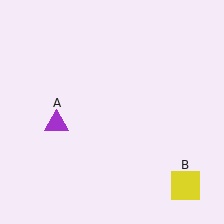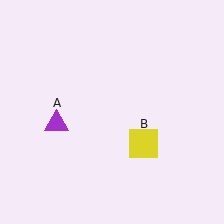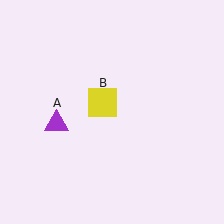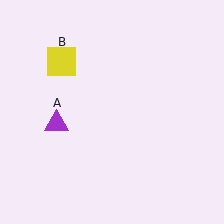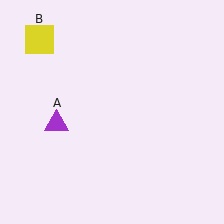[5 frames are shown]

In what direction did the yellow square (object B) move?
The yellow square (object B) moved up and to the left.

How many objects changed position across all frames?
1 object changed position: yellow square (object B).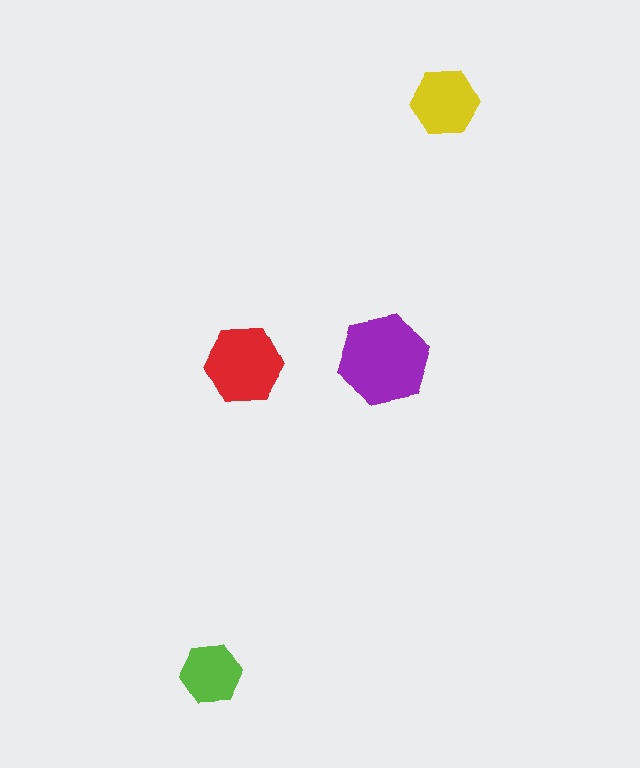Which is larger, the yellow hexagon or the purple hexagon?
The purple one.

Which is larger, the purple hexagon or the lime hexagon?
The purple one.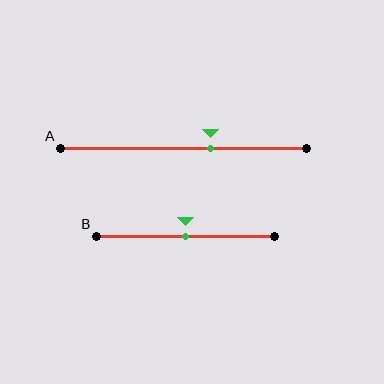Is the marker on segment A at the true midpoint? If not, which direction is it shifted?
No, the marker on segment A is shifted to the right by about 11% of the segment length.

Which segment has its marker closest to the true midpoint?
Segment B has its marker closest to the true midpoint.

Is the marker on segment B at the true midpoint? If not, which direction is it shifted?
Yes, the marker on segment B is at the true midpoint.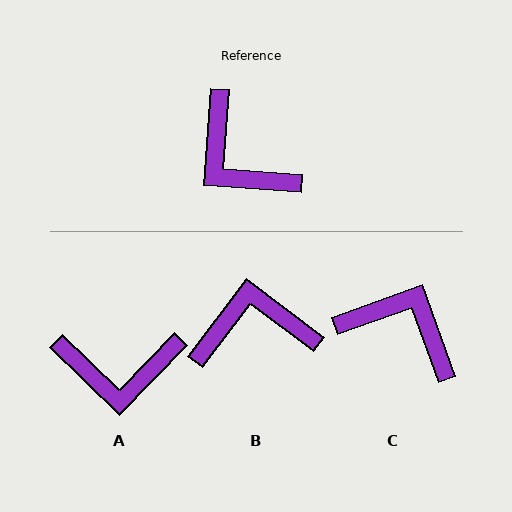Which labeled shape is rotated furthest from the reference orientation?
C, about 156 degrees away.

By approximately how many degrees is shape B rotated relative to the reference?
Approximately 123 degrees clockwise.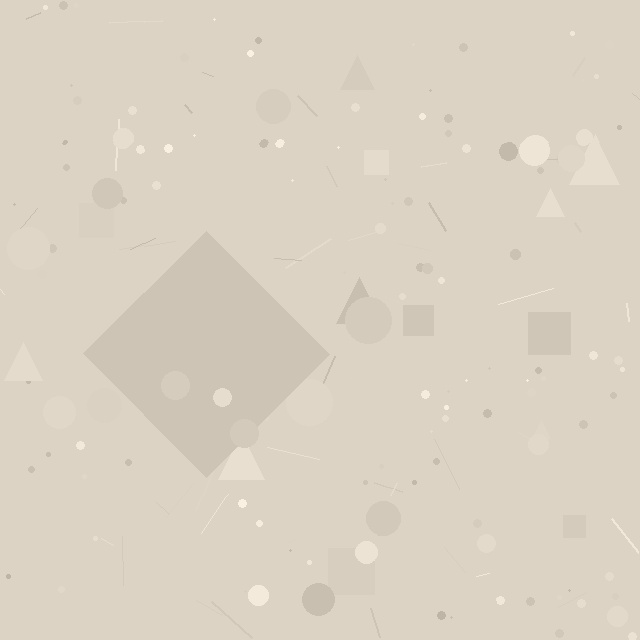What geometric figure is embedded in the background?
A diamond is embedded in the background.